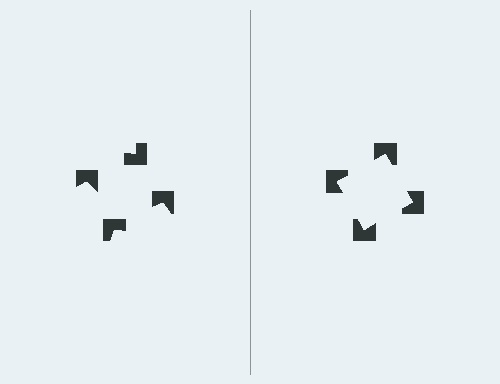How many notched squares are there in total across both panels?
8 — 4 on each side.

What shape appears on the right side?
An illusory square.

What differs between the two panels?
The notched squares are positioned identically on both sides; only the wedge orientations differ. On the right they align to a square; on the left they are misaligned.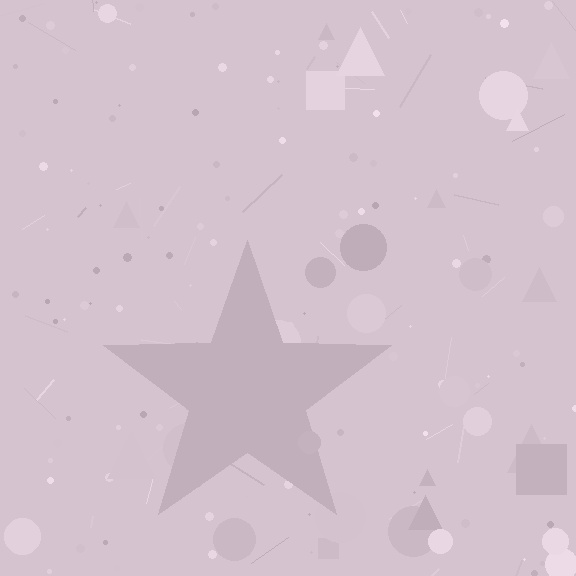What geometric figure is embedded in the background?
A star is embedded in the background.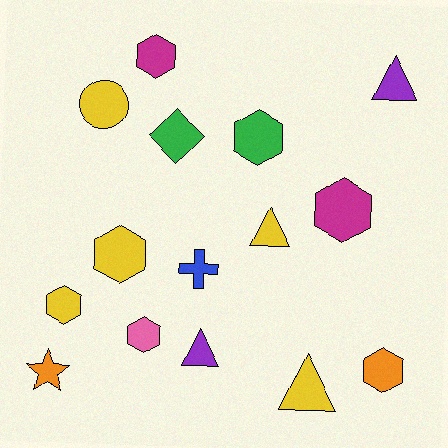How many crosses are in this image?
There is 1 cross.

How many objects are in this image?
There are 15 objects.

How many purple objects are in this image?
There are 2 purple objects.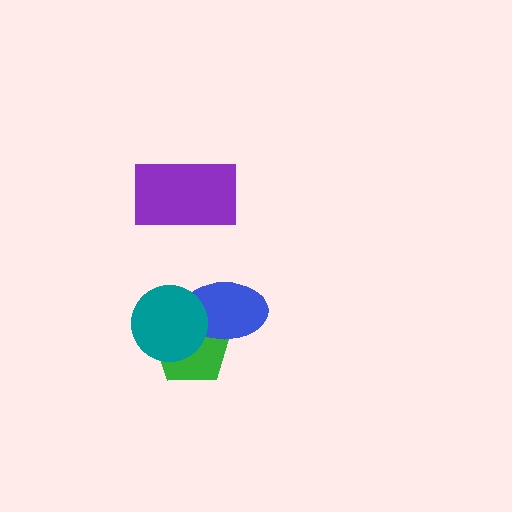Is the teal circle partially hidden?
No, no other shape covers it.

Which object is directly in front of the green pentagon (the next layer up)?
The blue ellipse is directly in front of the green pentagon.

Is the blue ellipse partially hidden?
Yes, it is partially covered by another shape.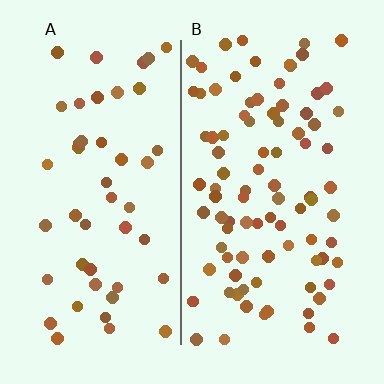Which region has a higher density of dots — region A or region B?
B (the right).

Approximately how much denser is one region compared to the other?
Approximately 1.9× — region B over region A.